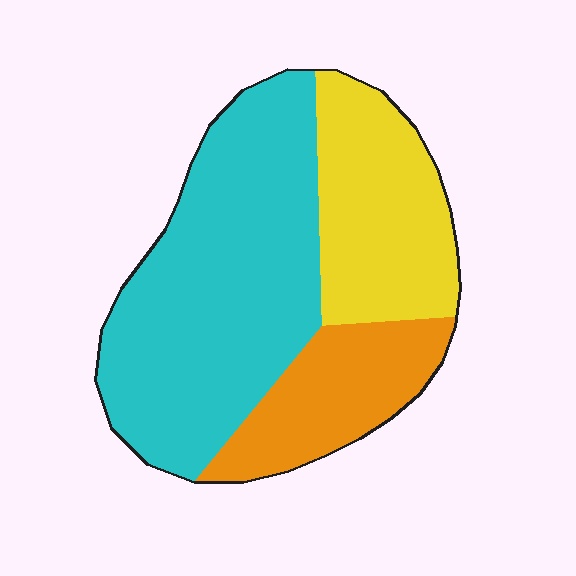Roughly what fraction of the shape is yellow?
Yellow covers roughly 25% of the shape.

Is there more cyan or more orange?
Cyan.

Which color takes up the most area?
Cyan, at roughly 55%.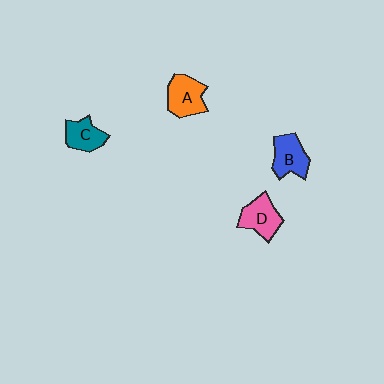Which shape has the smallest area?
Shape C (teal).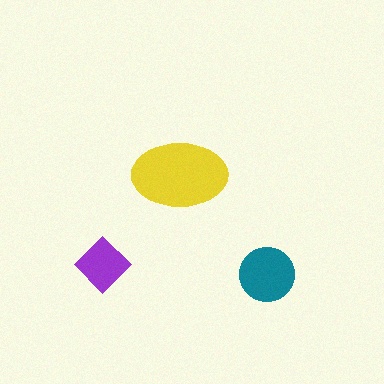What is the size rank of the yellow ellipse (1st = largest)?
1st.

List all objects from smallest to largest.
The purple diamond, the teal circle, the yellow ellipse.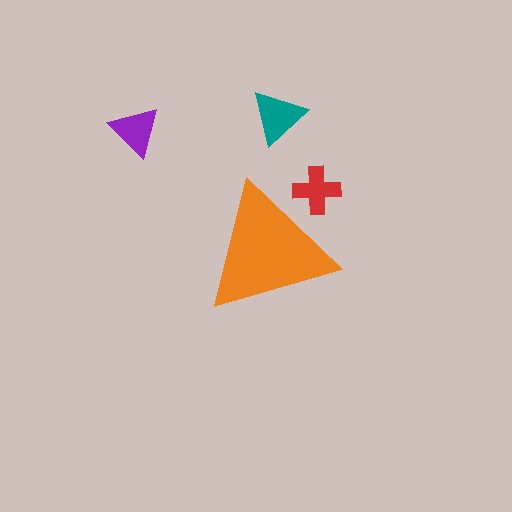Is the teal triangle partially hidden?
No, the teal triangle is fully visible.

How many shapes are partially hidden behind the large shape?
1 shape is partially hidden.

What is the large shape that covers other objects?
An orange triangle.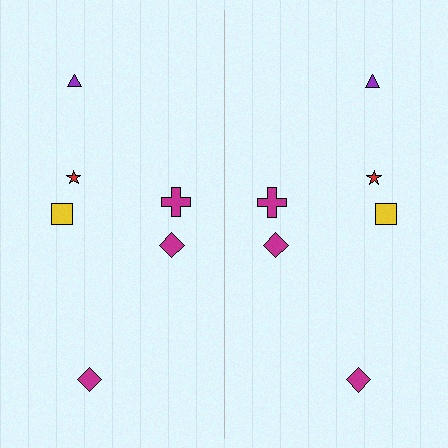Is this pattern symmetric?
Yes, this pattern has bilateral (reflection) symmetry.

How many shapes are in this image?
There are 12 shapes in this image.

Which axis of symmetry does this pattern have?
The pattern has a vertical axis of symmetry running through the center of the image.